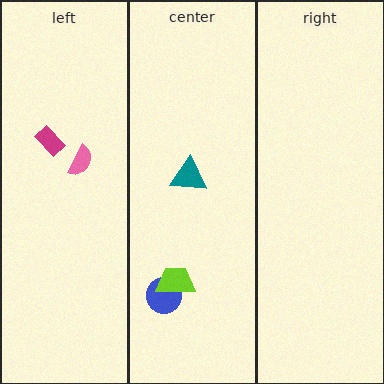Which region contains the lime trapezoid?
The center region.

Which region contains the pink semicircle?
The left region.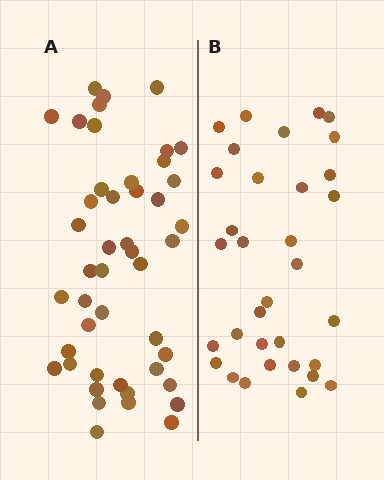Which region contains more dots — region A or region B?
Region A (the left region) has more dots.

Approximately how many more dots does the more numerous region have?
Region A has approximately 15 more dots than region B.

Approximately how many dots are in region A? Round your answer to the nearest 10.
About 50 dots. (The exact count is 46, which rounds to 50.)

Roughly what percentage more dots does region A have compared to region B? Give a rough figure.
About 40% more.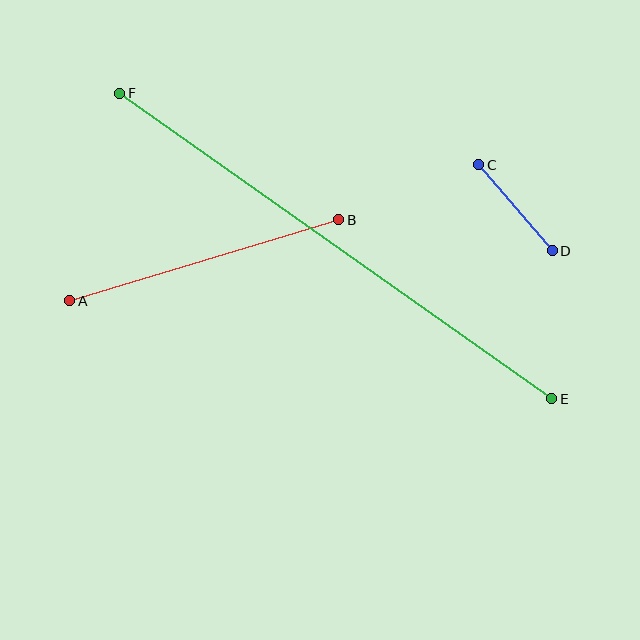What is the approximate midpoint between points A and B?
The midpoint is at approximately (204, 260) pixels.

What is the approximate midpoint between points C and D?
The midpoint is at approximately (515, 208) pixels.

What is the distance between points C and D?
The distance is approximately 113 pixels.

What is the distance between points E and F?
The distance is approximately 530 pixels.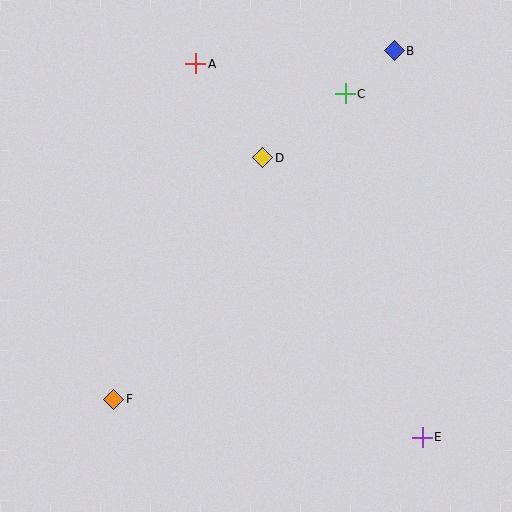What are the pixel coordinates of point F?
Point F is at (114, 399).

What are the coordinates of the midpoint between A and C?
The midpoint between A and C is at (270, 79).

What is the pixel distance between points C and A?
The distance between C and A is 152 pixels.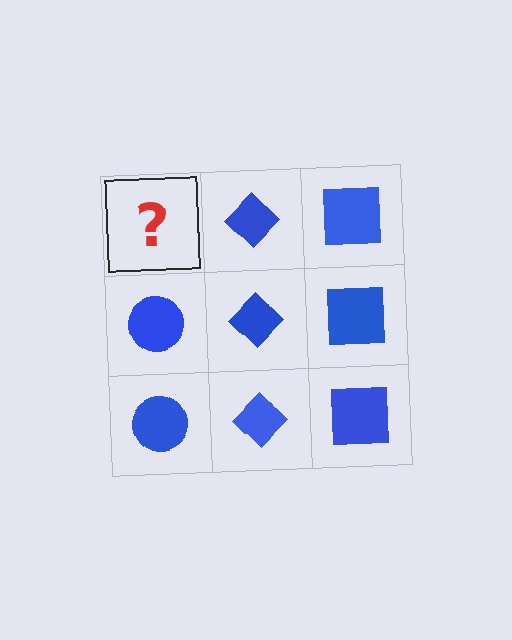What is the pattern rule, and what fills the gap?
The rule is that each column has a consistent shape. The gap should be filled with a blue circle.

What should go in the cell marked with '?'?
The missing cell should contain a blue circle.